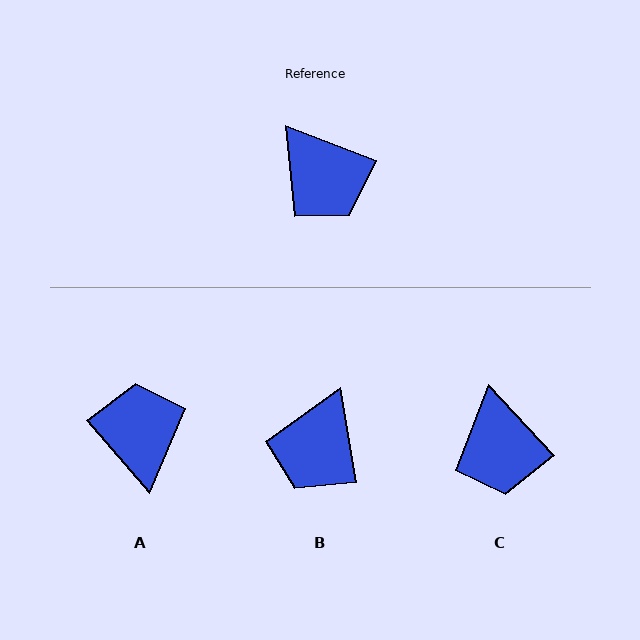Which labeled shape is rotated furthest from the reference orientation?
A, about 152 degrees away.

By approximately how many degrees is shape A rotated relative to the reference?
Approximately 152 degrees counter-clockwise.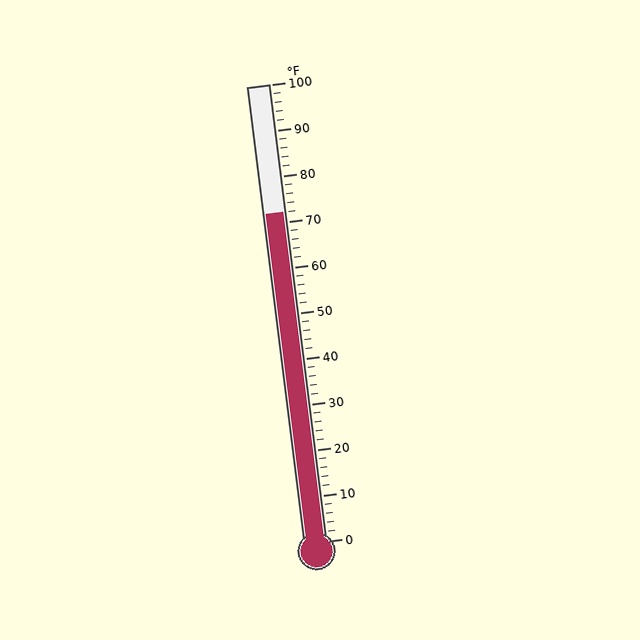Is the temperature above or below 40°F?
The temperature is above 40°F.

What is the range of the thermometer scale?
The thermometer scale ranges from 0°F to 100°F.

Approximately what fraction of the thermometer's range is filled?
The thermometer is filled to approximately 70% of its range.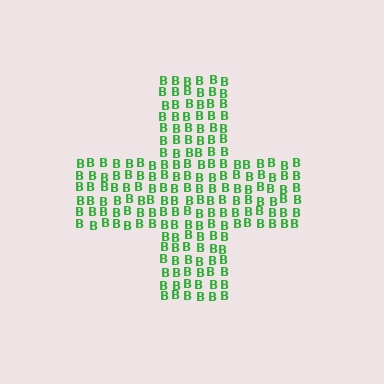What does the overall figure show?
The overall figure shows a cross.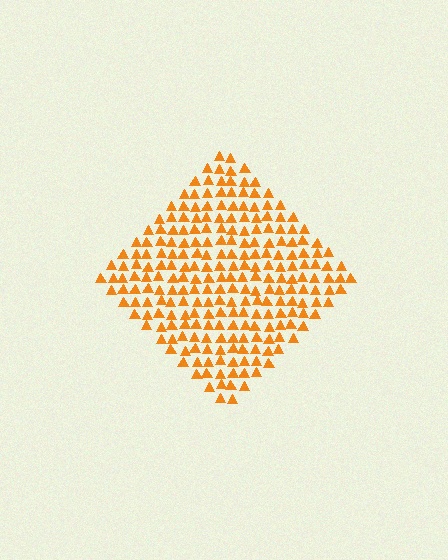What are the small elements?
The small elements are triangles.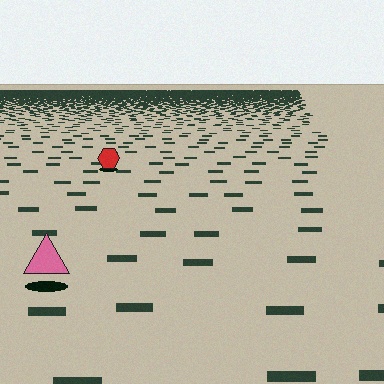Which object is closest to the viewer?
The pink triangle is closest. The texture marks near it are larger and more spread out.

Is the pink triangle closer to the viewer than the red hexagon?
Yes. The pink triangle is closer — you can tell from the texture gradient: the ground texture is coarser near it.